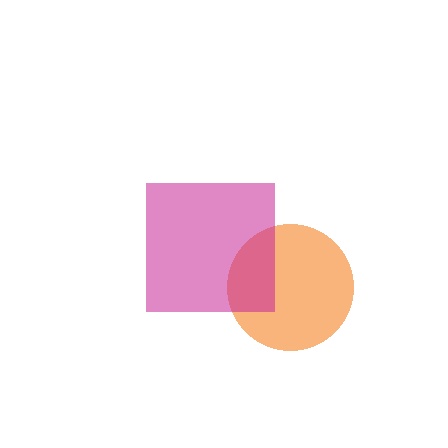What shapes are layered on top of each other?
The layered shapes are: an orange circle, a magenta square.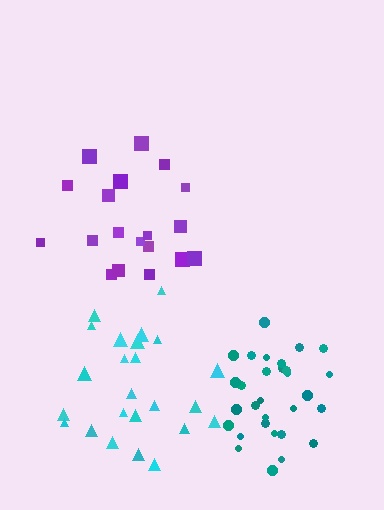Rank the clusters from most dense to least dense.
teal, cyan, purple.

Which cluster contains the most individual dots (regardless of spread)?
Teal (30).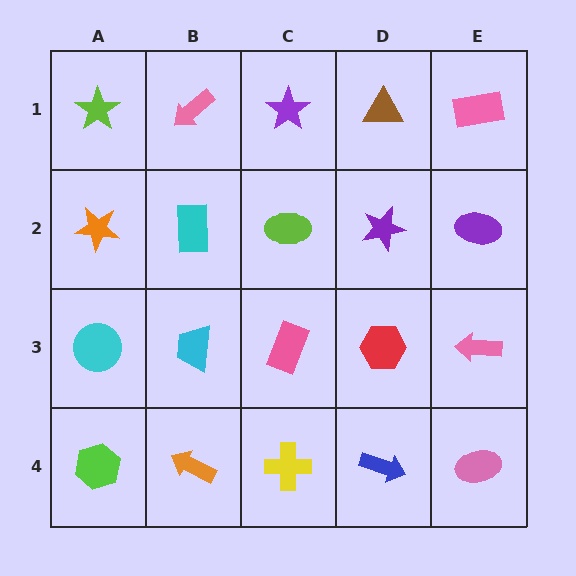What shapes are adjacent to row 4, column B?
A cyan trapezoid (row 3, column B), a lime hexagon (row 4, column A), a yellow cross (row 4, column C).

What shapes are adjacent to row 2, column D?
A brown triangle (row 1, column D), a red hexagon (row 3, column D), a lime ellipse (row 2, column C), a purple ellipse (row 2, column E).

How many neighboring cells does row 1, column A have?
2.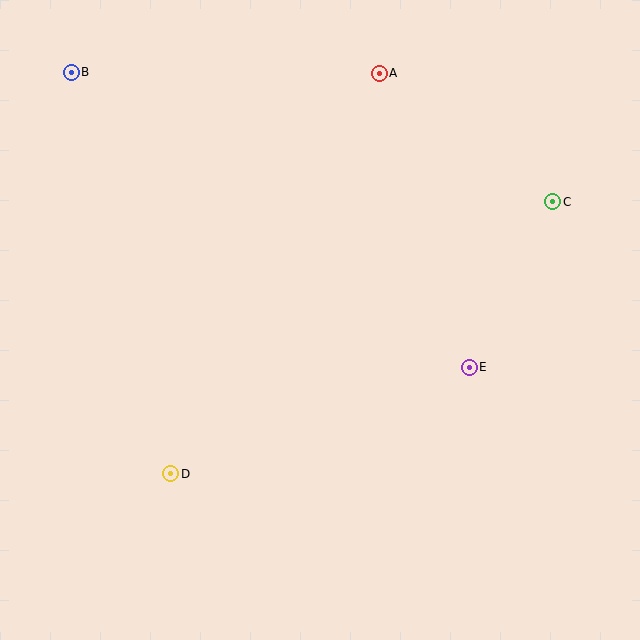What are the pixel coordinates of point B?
Point B is at (71, 72).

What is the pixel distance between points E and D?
The distance between E and D is 317 pixels.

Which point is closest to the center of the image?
Point E at (469, 367) is closest to the center.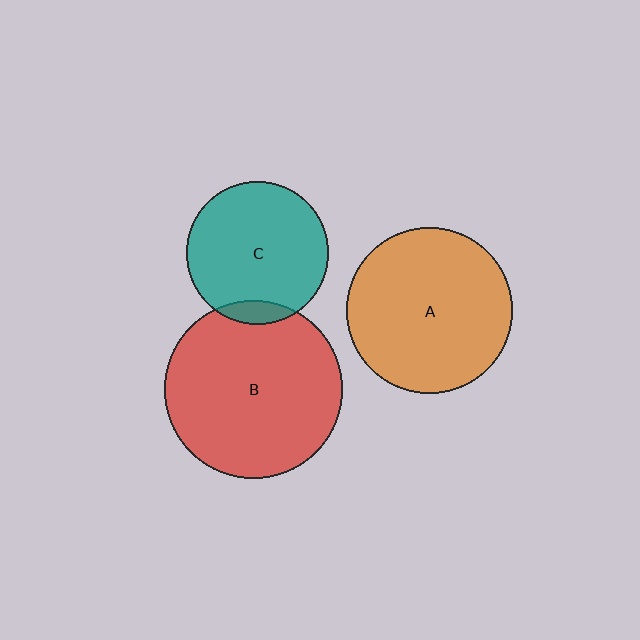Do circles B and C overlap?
Yes.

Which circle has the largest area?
Circle B (red).